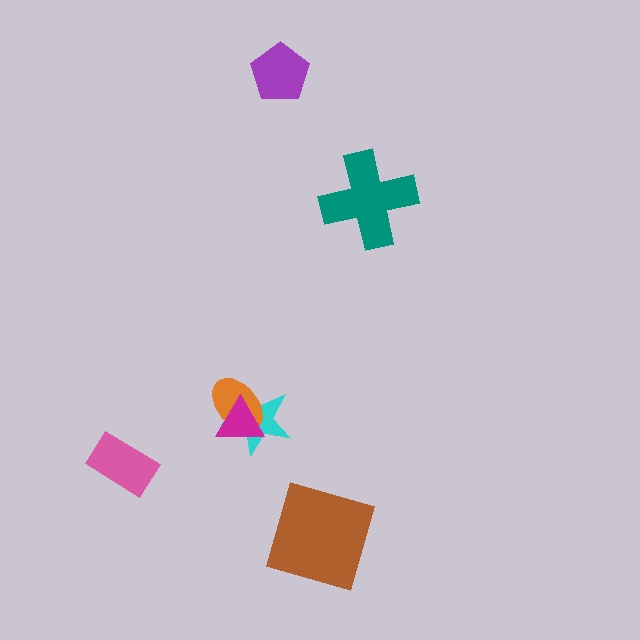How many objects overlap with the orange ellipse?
2 objects overlap with the orange ellipse.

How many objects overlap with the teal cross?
0 objects overlap with the teal cross.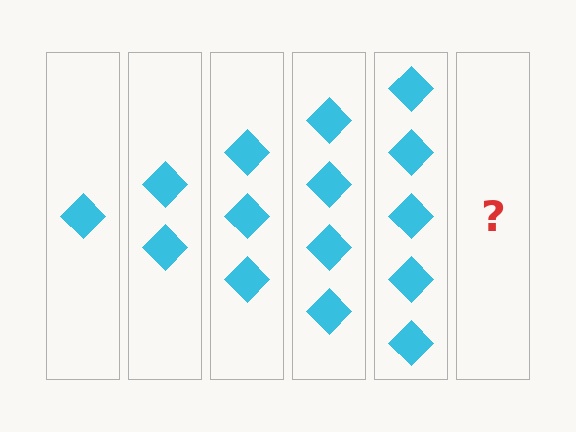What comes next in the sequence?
The next element should be 6 diamonds.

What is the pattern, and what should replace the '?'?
The pattern is that each step adds one more diamond. The '?' should be 6 diamonds.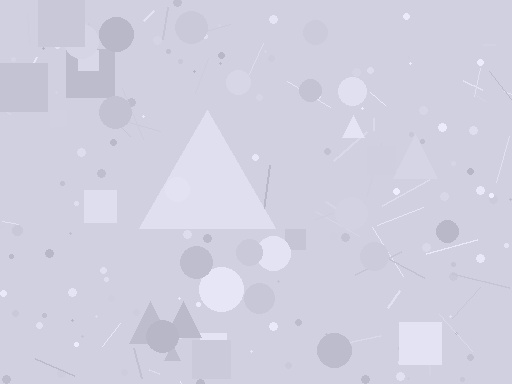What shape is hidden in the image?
A triangle is hidden in the image.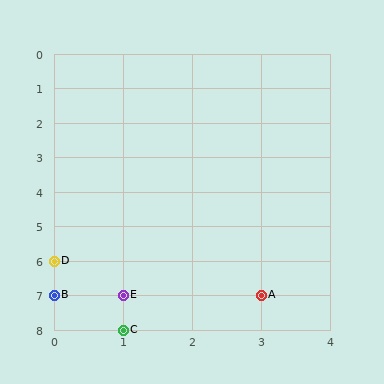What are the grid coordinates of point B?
Point B is at grid coordinates (0, 7).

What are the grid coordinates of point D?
Point D is at grid coordinates (0, 6).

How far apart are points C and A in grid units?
Points C and A are 2 columns and 1 row apart (about 2.2 grid units diagonally).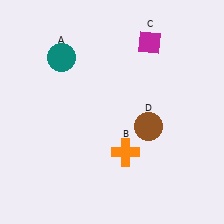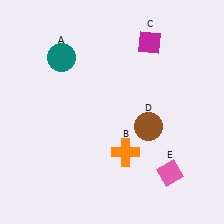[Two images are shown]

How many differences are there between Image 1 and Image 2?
There is 1 difference between the two images.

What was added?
A pink diamond (E) was added in Image 2.